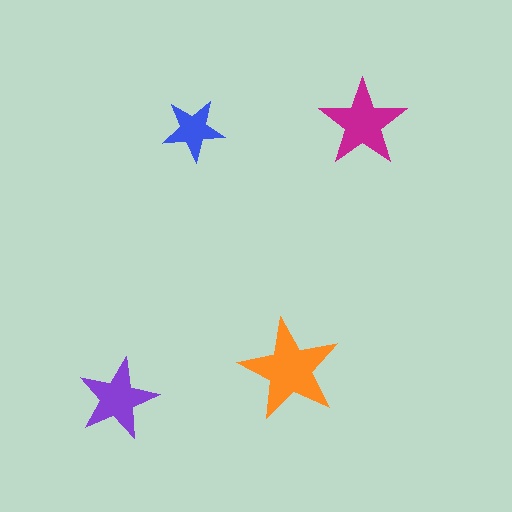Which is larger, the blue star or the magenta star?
The magenta one.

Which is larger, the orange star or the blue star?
The orange one.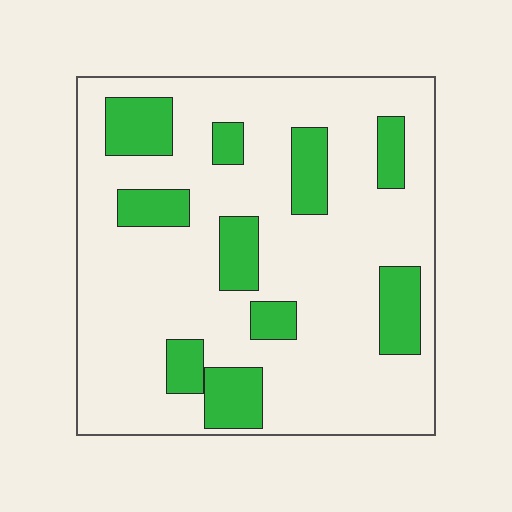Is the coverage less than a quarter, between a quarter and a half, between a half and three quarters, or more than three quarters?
Less than a quarter.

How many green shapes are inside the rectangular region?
10.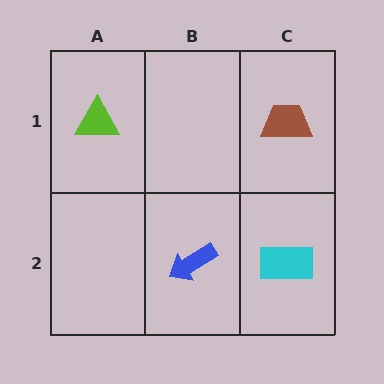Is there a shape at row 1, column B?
No, that cell is empty.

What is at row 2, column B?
A blue arrow.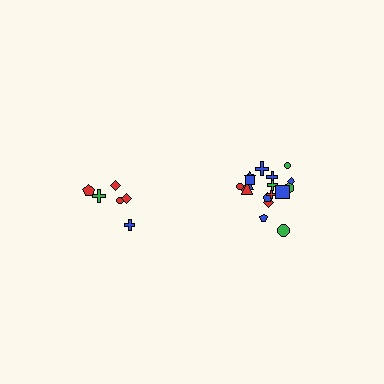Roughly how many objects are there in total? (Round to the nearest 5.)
Roughly 25 objects in total.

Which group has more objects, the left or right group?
The right group.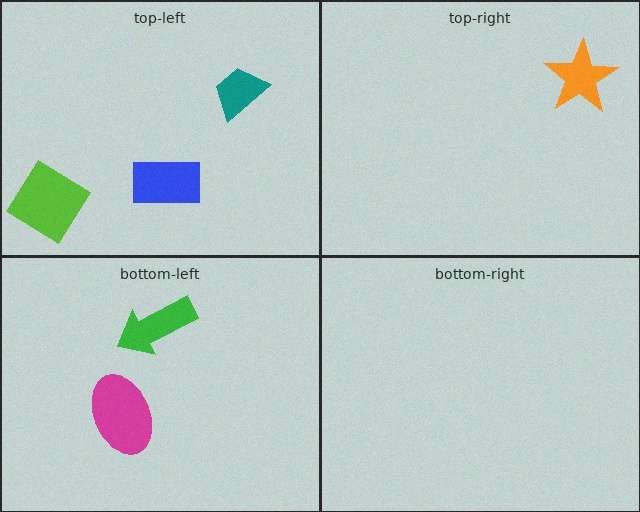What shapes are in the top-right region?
The orange star.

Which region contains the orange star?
The top-right region.